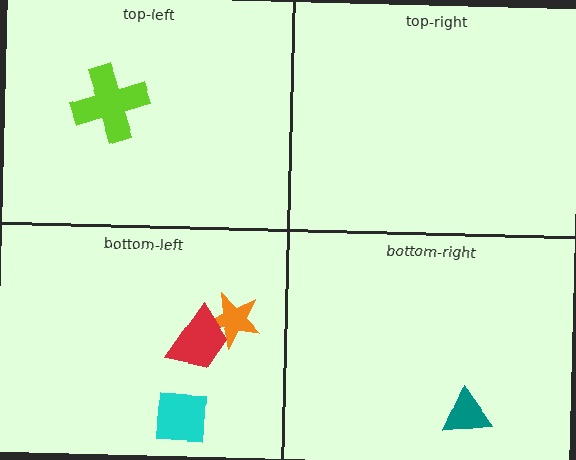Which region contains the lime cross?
The top-left region.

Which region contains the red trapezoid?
The bottom-left region.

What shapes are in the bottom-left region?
The cyan square, the orange star, the red trapezoid.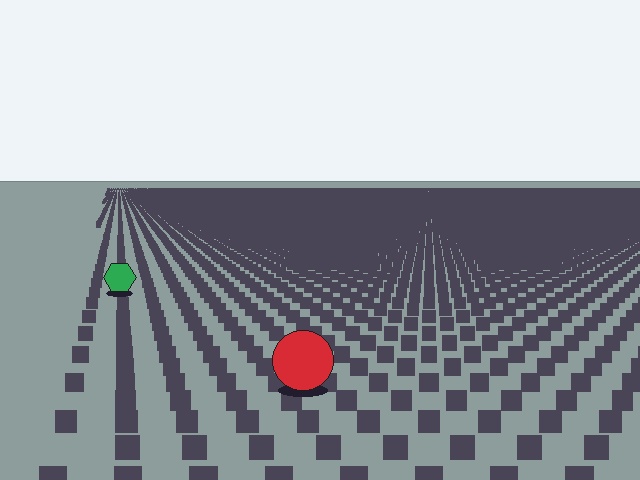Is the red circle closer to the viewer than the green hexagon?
Yes. The red circle is closer — you can tell from the texture gradient: the ground texture is coarser near it.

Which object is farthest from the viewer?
The green hexagon is farthest from the viewer. It appears smaller and the ground texture around it is denser.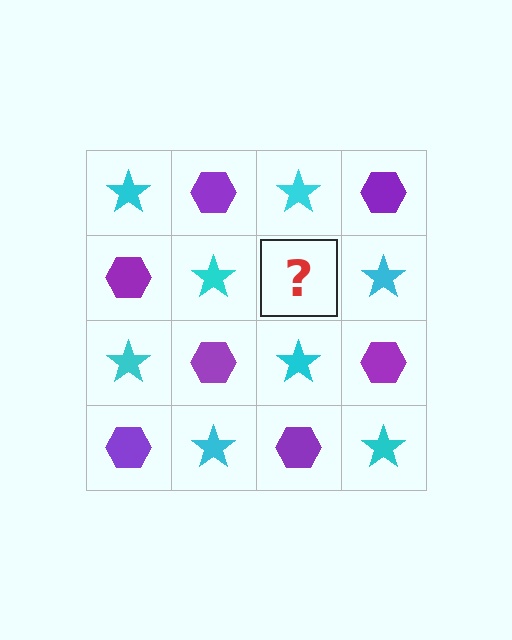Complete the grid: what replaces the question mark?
The question mark should be replaced with a purple hexagon.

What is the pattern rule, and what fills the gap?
The rule is that it alternates cyan star and purple hexagon in a checkerboard pattern. The gap should be filled with a purple hexagon.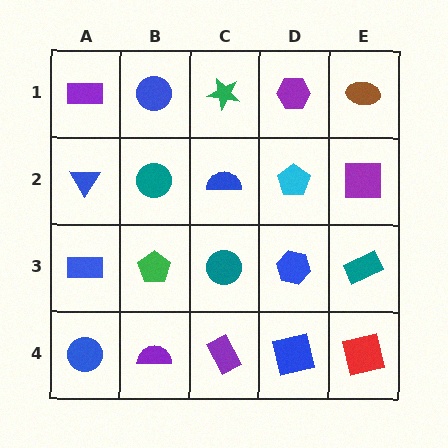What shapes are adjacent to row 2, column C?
A green star (row 1, column C), a teal circle (row 3, column C), a teal circle (row 2, column B), a cyan pentagon (row 2, column D).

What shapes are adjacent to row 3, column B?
A teal circle (row 2, column B), a purple semicircle (row 4, column B), a blue rectangle (row 3, column A), a teal circle (row 3, column C).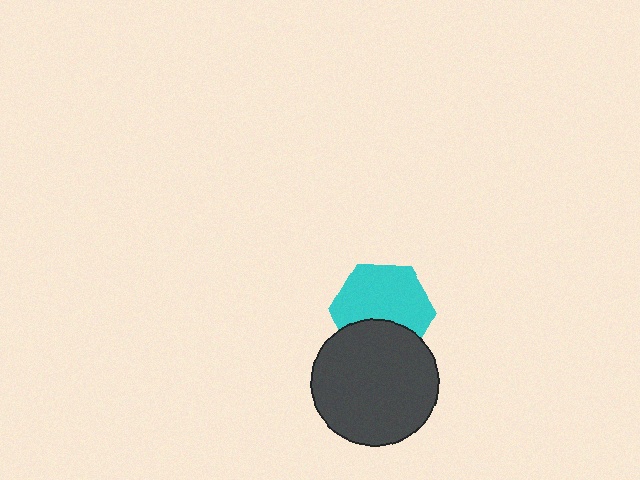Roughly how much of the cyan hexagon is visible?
Most of it is visible (roughly 67%).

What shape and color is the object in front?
The object in front is a dark gray circle.